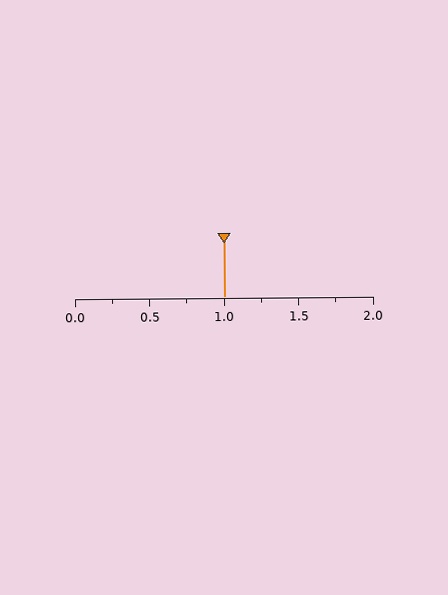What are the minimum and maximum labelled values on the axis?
The axis runs from 0.0 to 2.0.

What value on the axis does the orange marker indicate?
The marker indicates approximately 1.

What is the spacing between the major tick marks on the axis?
The major ticks are spaced 0.5 apart.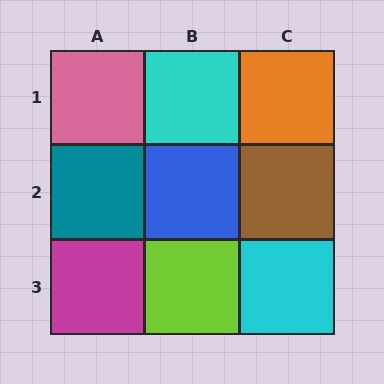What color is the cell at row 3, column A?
Magenta.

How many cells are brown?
1 cell is brown.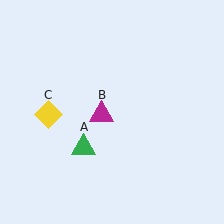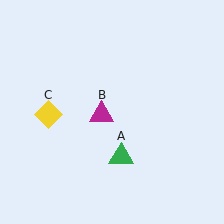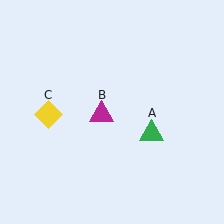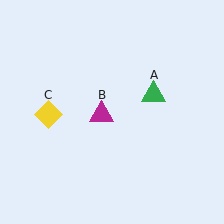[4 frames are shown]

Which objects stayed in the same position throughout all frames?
Magenta triangle (object B) and yellow diamond (object C) remained stationary.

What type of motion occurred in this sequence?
The green triangle (object A) rotated counterclockwise around the center of the scene.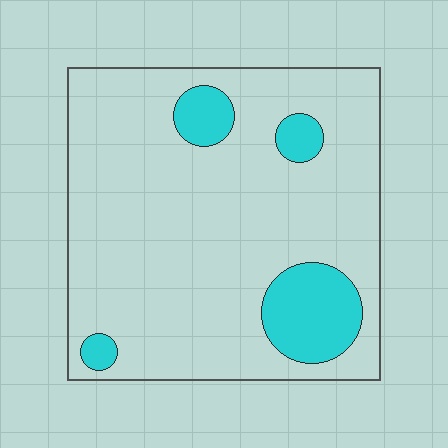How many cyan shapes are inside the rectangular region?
4.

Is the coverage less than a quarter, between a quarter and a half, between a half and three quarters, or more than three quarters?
Less than a quarter.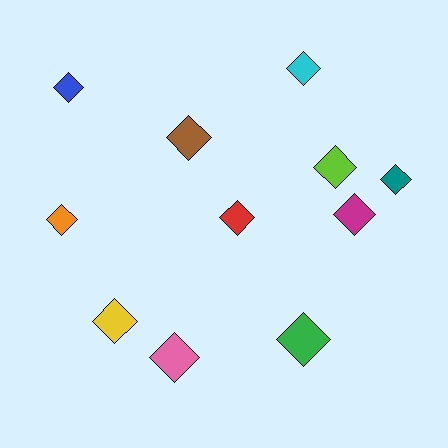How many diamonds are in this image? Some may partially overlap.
There are 11 diamonds.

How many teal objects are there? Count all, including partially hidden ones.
There is 1 teal object.